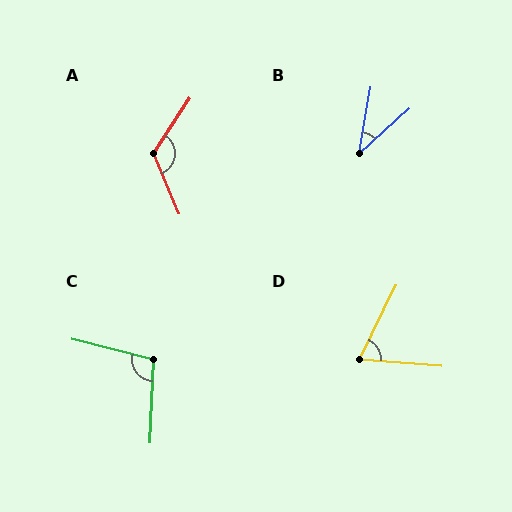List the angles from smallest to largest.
B (38°), D (68°), C (102°), A (124°).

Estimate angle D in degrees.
Approximately 68 degrees.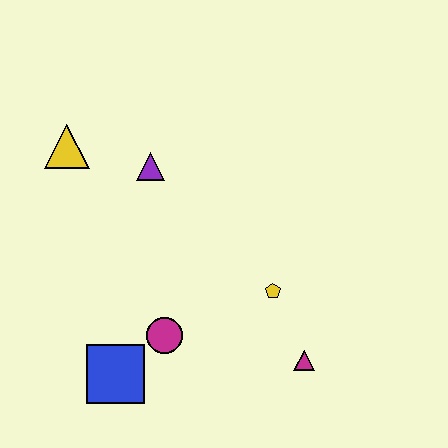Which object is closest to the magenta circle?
The blue square is closest to the magenta circle.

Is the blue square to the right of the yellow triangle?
Yes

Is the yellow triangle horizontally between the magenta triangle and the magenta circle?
No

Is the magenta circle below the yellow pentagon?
Yes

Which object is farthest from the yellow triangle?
The magenta triangle is farthest from the yellow triangle.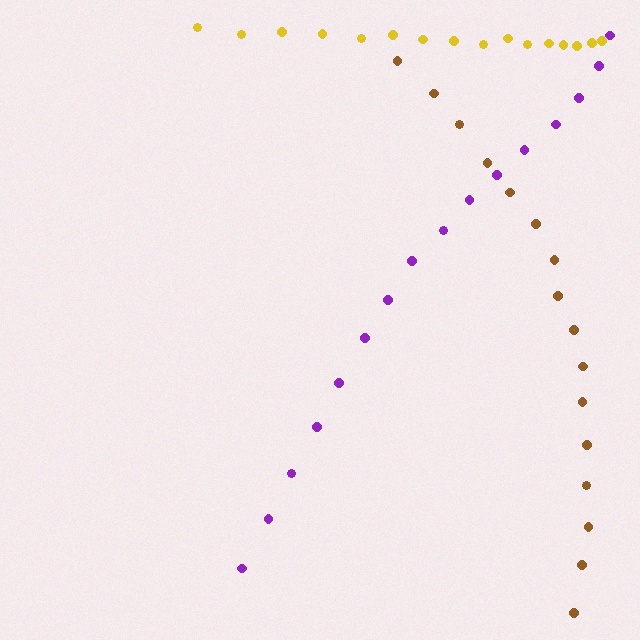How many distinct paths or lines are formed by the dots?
There are 3 distinct paths.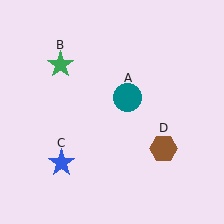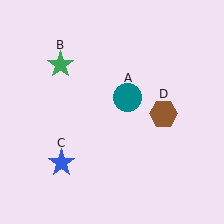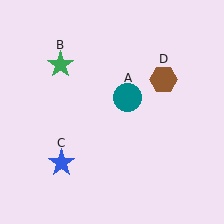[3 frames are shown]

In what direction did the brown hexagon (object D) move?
The brown hexagon (object D) moved up.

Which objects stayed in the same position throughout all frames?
Teal circle (object A) and green star (object B) and blue star (object C) remained stationary.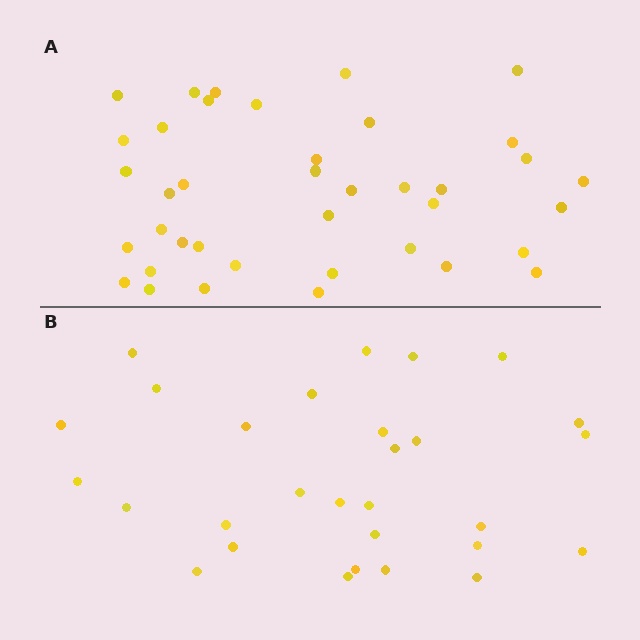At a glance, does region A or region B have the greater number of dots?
Region A (the top region) has more dots.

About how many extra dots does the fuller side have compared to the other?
Region A has roughly 10 or so more dots than region B.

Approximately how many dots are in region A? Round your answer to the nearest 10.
About 40 dots. (The exact count is 39, which rounds to 40.)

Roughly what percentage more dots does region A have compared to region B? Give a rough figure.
About 35% more.